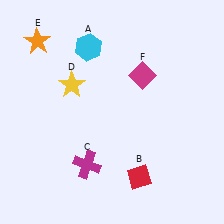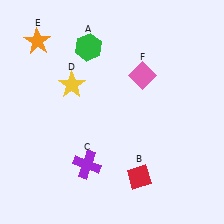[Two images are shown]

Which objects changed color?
A changed from cyan to green. C changed from magenta to purple. F changed from magenta to pink.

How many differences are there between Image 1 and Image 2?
There are 3 differences between the two images.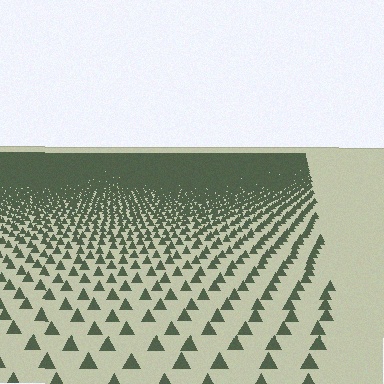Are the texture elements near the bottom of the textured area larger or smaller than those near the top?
Larger. Near the bottom, elements are closer to the viewer and appear at a bigger on-screen size.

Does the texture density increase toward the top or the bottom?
Density increases toward the top.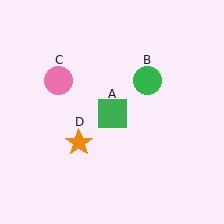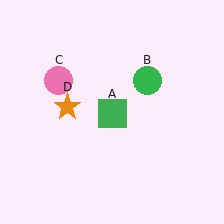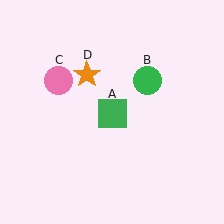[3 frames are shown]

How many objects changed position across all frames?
1 object changed position: orange star (object D).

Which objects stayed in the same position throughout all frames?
Green square (object A) and green circle (object B) and pink circle (object C) remained stationary.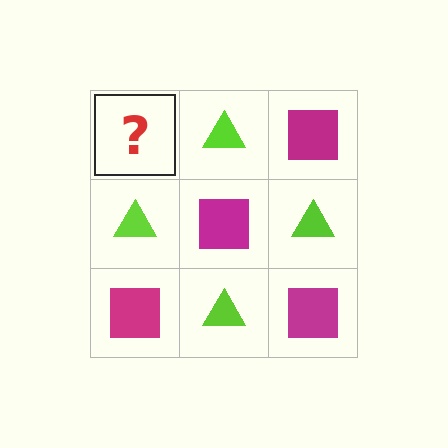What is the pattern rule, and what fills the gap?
The rule is that it alternates magenta square and lime triangle in a checkerboard pattern. The gap should be filled with a magenta square.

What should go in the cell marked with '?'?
The missing cell should contain a magenta square.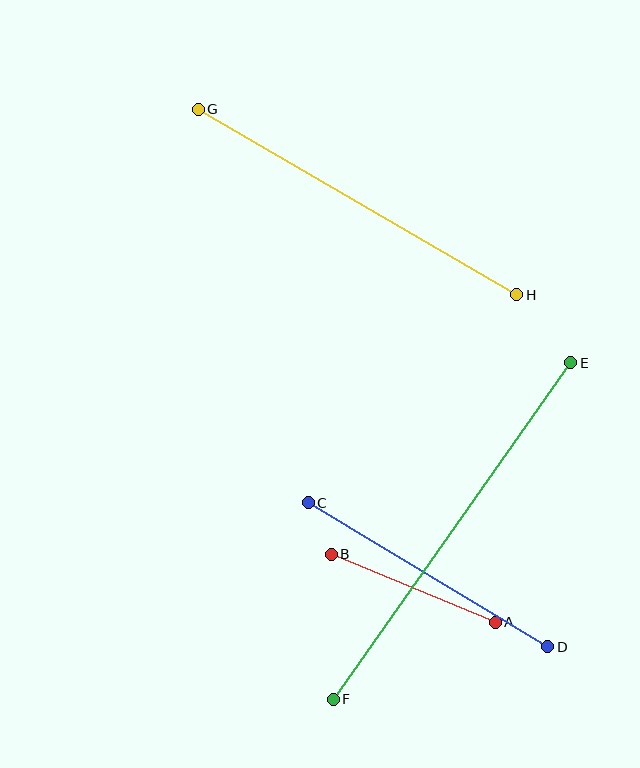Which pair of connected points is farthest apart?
Points E and F are farthest apart.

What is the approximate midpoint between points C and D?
The midpoint is at approximately (428, 575) pixels.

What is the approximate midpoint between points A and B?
The midpoint is at approximately (413, 588) pixels.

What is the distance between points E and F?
The distance is approximately 412 pixels.